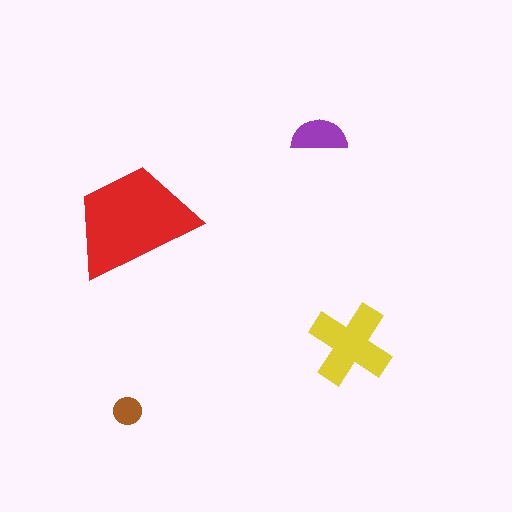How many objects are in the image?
There are 4 objects in the image.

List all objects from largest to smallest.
The red trapezoid, the yellow cross, the purple semicircle, the brown circle.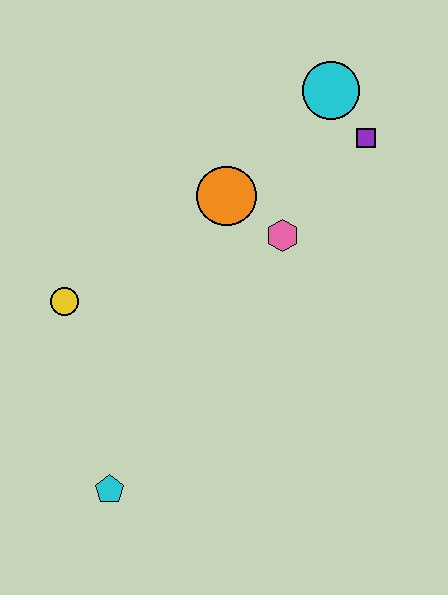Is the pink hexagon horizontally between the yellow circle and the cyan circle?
Yes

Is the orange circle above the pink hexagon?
Yes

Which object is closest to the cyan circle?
The purple square is closest to the cyan circle.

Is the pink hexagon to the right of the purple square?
No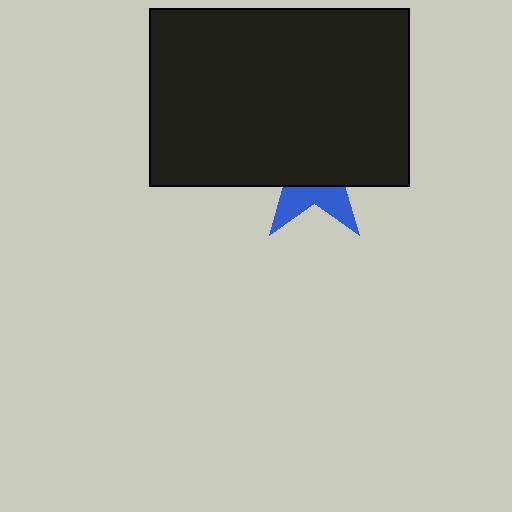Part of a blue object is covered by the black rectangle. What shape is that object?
It is a star.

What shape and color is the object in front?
The object in front is a black rectangle.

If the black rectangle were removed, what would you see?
You would see the complete blue star.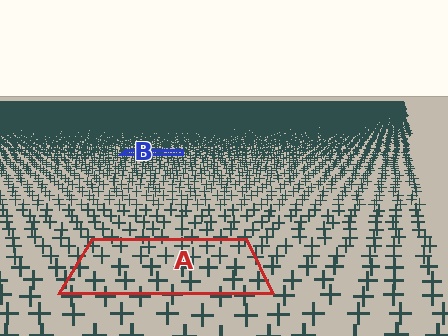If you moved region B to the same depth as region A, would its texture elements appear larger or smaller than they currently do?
They would appear larger. At a closer depth, the same texture elements are projected at a bigger on-screen size.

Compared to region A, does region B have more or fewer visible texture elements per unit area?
Region B has more texture elements per unit area — they are packed more densely because it is farther away.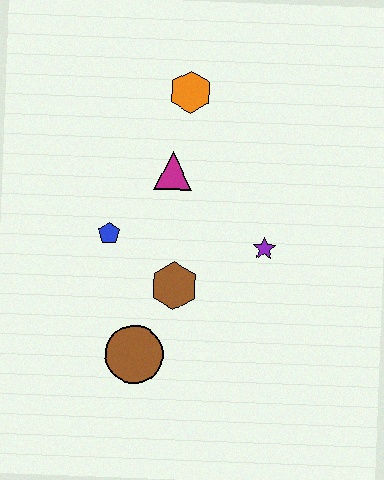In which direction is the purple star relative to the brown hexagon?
The purple star is to the right of the brown hexagon.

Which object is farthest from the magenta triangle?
The brown circle is farthest from the magenta triangle.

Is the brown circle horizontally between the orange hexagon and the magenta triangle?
No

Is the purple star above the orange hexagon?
No